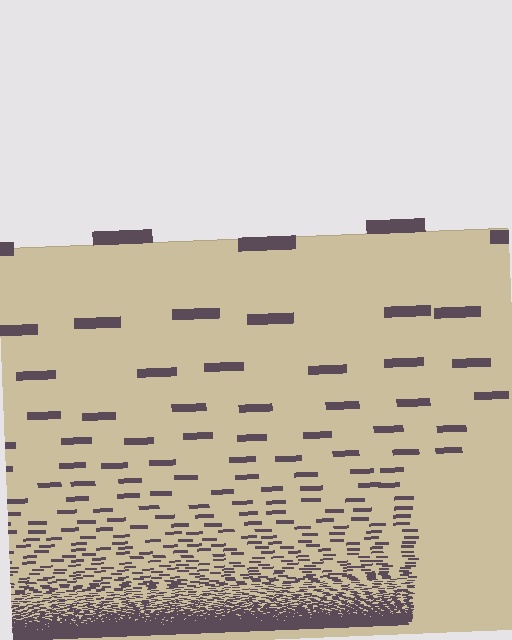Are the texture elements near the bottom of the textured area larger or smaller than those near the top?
Smaller. The gradient is inverted — elements near the bottom are smaller and denser.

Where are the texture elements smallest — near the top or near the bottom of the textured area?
Near the bottom.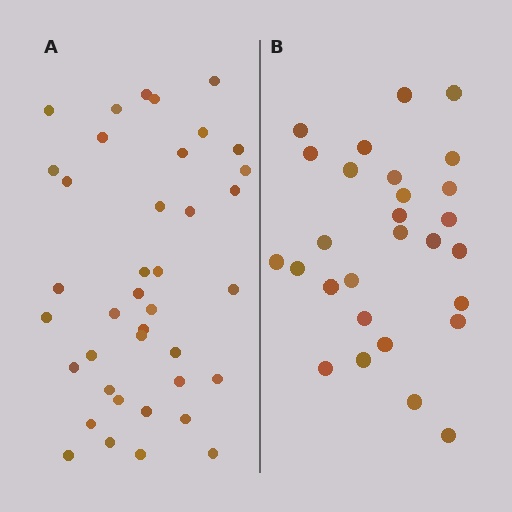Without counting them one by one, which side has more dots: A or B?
Region A (the left region) has more dots.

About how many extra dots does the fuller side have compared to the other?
Region A has roughly 12 or so more dots than region B.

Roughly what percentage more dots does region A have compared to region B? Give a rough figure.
About 40% more.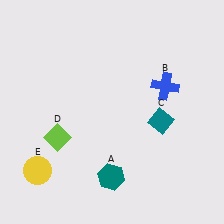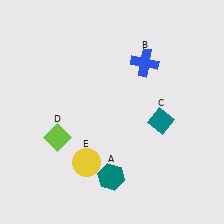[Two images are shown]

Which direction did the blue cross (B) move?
The blue cross (B) moved up.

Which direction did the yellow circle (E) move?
The yellow circle (E) moved right.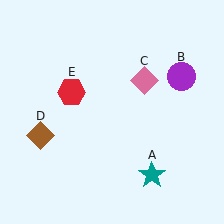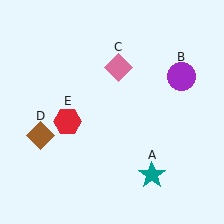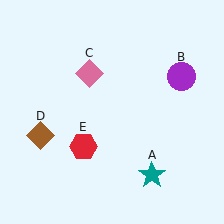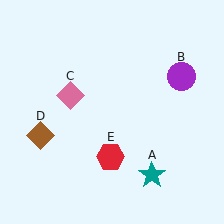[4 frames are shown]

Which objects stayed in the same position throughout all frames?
Teal star (object A) and purple circle (object B) and brown diamond (object D) remained stationary.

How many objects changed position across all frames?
2 objects changed position: pink diamond (object C), red hexagon (object E).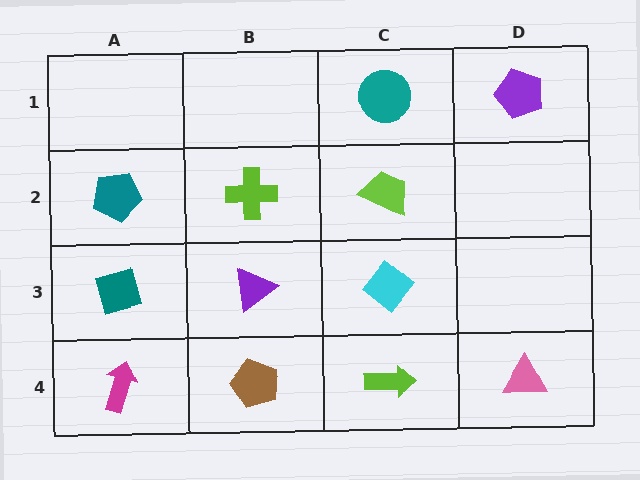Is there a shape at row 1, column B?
No, that cell is empty.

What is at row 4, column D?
A pink triangle.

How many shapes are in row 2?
3 shapes.